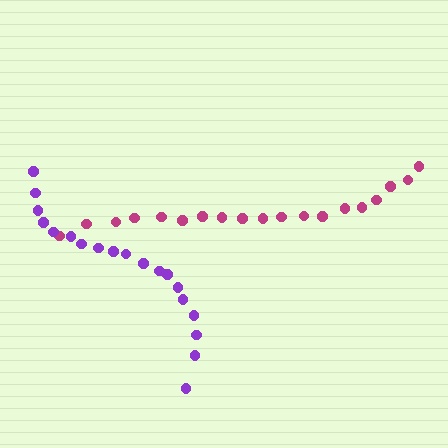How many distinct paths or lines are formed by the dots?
There are 2 distinct paths.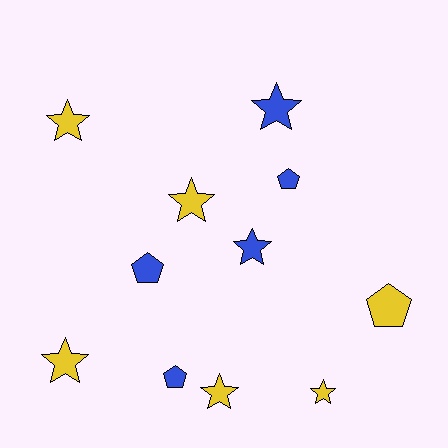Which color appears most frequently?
Yellow, with 6 objects.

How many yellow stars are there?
There are 5 yellow stars.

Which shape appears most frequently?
Star, with 7 objects.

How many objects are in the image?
There are 11 objects.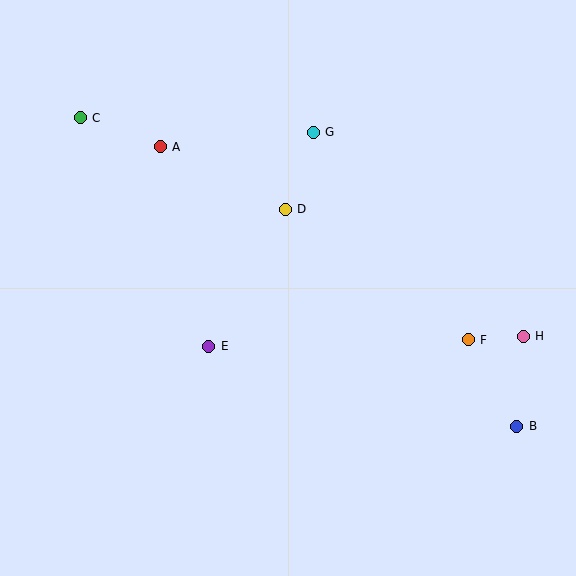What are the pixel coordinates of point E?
Point E is at (209, 346).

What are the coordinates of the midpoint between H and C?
The midpoint between H and C is at (302, 227).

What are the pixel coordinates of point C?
Point C is at (80, 118).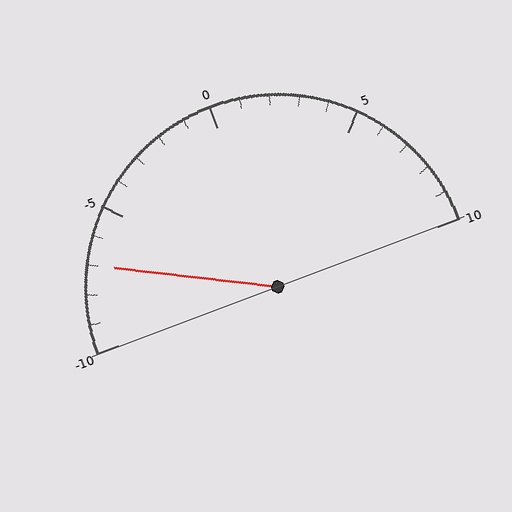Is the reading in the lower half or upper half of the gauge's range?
The reading is in the lower half of the range (-10 to 10).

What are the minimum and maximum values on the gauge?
The gauge ranges from -10 to 10.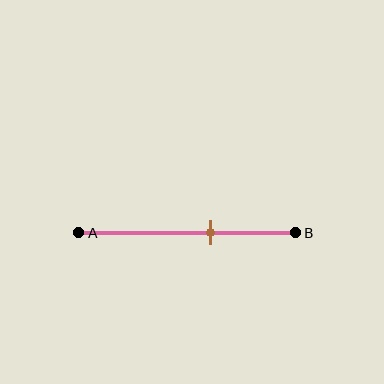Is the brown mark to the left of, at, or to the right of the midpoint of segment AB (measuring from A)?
The brown mark is to the right of the midpoint of segment AB.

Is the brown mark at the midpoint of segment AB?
No, the mark is at about 60% from A, not at the 50% midpoint.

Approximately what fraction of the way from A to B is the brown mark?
The brown mark is approximately 60% of the way from A to B.